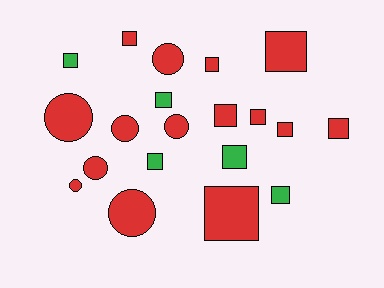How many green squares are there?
There are 5 green squares.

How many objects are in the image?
There are 20 objects.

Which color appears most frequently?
Red, with 15 objects.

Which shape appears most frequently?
Square, with 13 objects.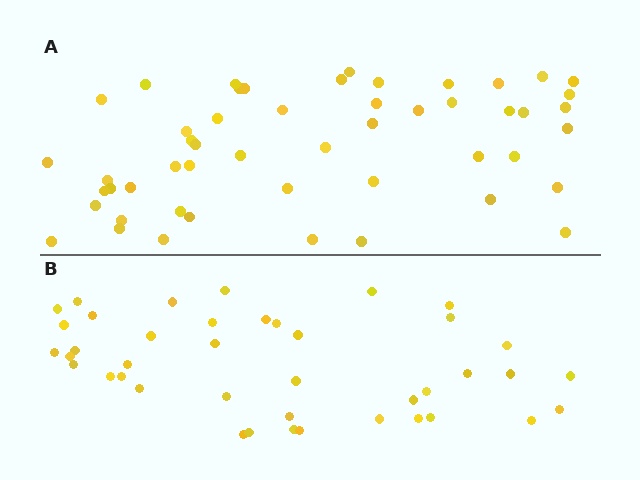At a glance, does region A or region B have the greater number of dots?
Region A (the top region) has more dots.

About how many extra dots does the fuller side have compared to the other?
Region A has roughly 10 or so more dots than region B.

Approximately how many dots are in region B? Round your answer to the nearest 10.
About 40 dots. (The exact count is 41, which rounds to 40.)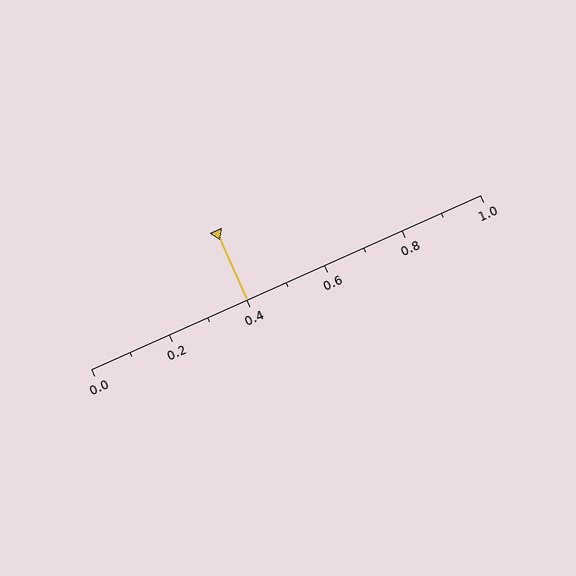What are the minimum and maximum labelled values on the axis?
The axis runs from 0.0 to 1.0.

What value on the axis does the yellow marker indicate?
The marker indicates approximately 0.4.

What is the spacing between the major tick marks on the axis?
The major ticks are spaced 0.2 apart.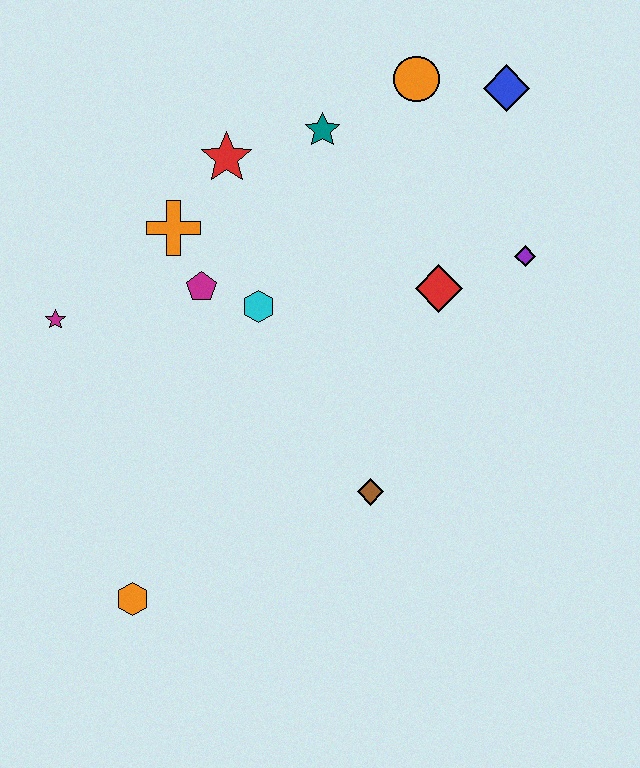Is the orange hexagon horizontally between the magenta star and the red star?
Yes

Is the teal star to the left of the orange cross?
No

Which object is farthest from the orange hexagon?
The blue diamond is farthest from the orange hexagon.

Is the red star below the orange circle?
Yes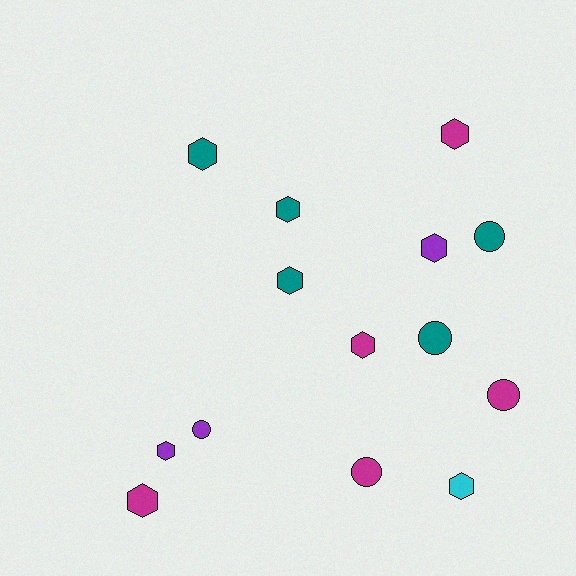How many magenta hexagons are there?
There are 3 magenta hexagons.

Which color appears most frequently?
Magenta, with 5 objects.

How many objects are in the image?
There are 14 objects.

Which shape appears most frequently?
Hexagon, with 9 objects.